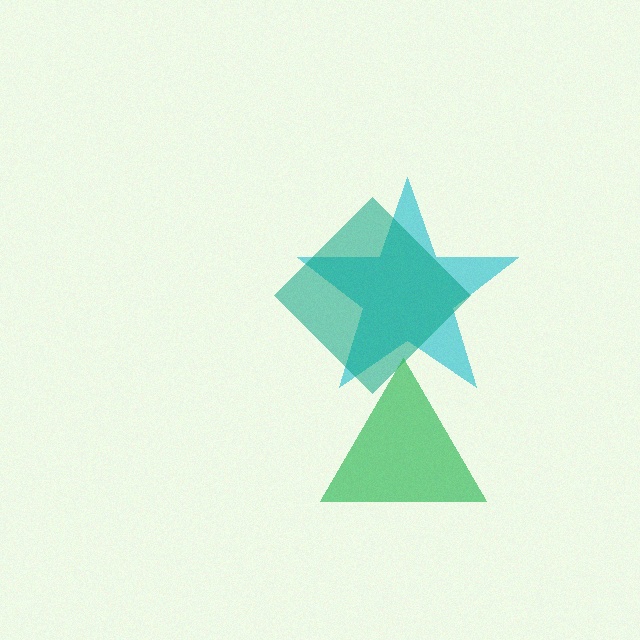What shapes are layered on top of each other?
The layered shapes are: a cyan star, a teal diamond, a green triangle.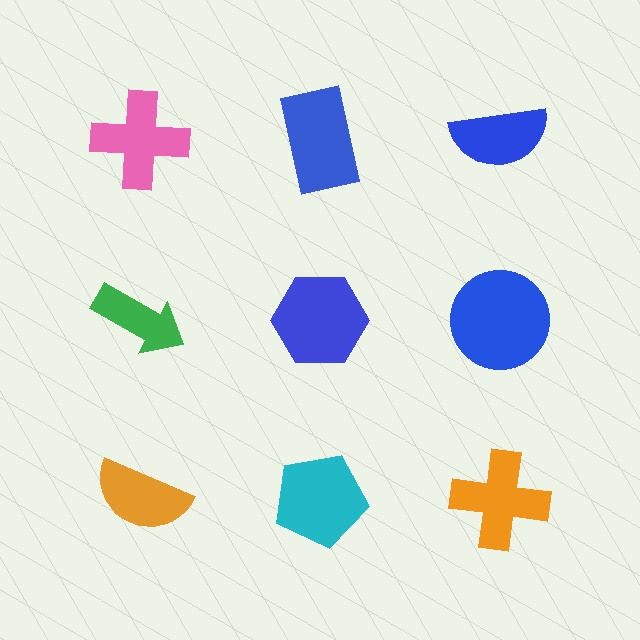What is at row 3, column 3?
An orange cross.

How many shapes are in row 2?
3 shapes.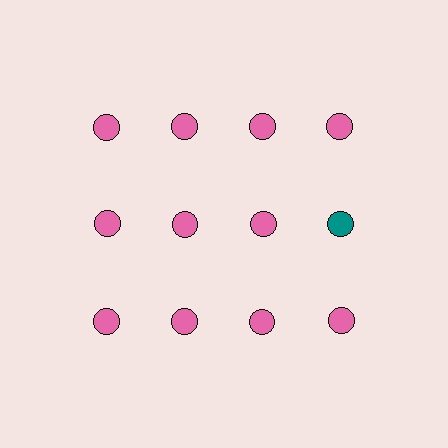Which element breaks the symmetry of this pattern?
The teal circle in the second row, second from right column breaks the symmetry. All other shapes are pink circles.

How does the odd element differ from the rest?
It has a different color: teal instead of pink.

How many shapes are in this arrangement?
There are 12 shapes arranged in a grid pattern.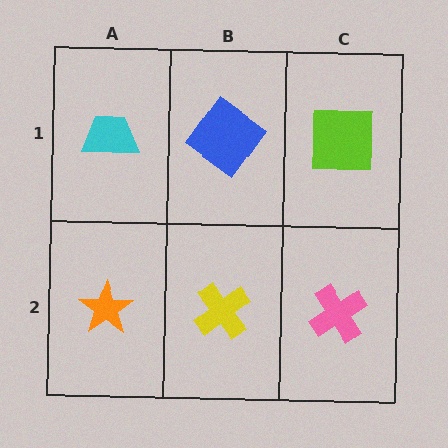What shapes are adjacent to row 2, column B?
A blue diamond (row 1, column B), an orange star (row 2, column A), a pink cross (row 2, column C).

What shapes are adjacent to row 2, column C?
A lime square (row 1, column C), a yellow cross (row 2, column B).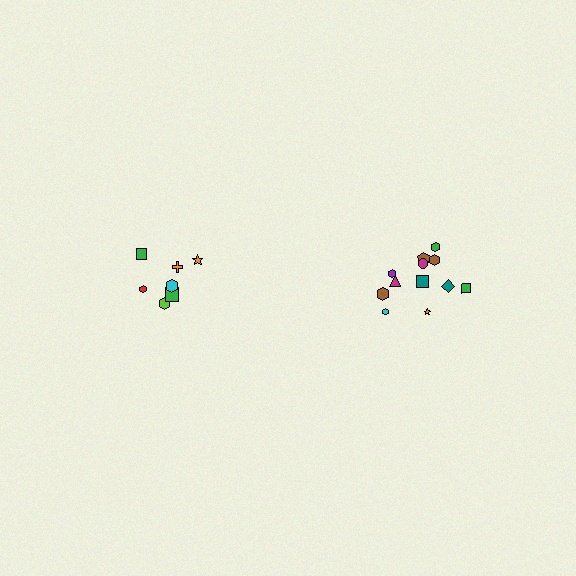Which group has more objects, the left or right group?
The right group.